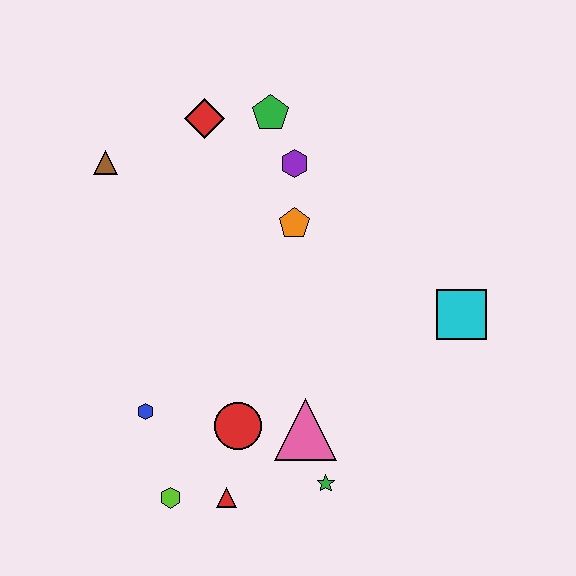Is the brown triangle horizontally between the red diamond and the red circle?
No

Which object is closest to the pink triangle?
The green star is closest to the pink triangle.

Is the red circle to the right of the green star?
No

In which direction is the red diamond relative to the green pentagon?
The red diamond is to the left of the green pentagon.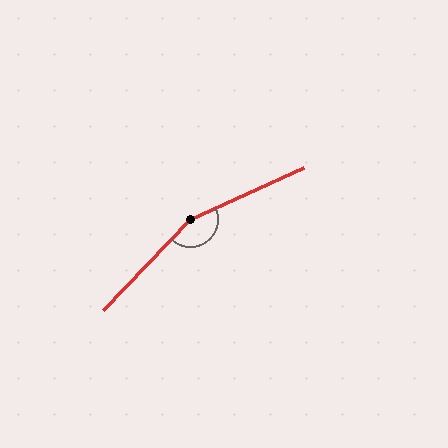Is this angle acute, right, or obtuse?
It is obtuse.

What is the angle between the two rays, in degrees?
Approximately 158 degrees.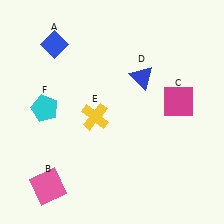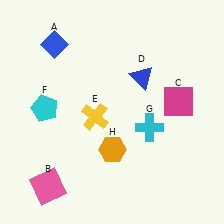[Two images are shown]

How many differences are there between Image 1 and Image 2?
There are 2 differences between the two images.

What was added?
A cyan cross (G), an orange hexagon (H) were added in Image 2.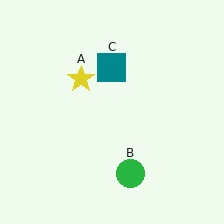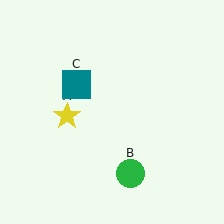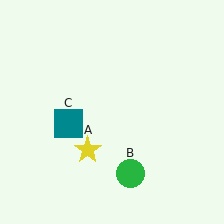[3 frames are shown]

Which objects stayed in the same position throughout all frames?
Green circle (object B) remained stationary.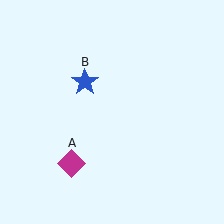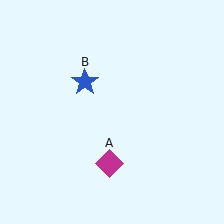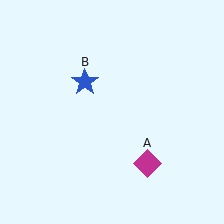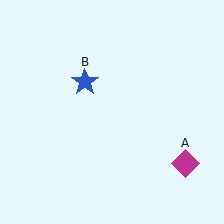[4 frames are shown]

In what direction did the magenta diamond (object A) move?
The magenta diamond (object A) moved right.